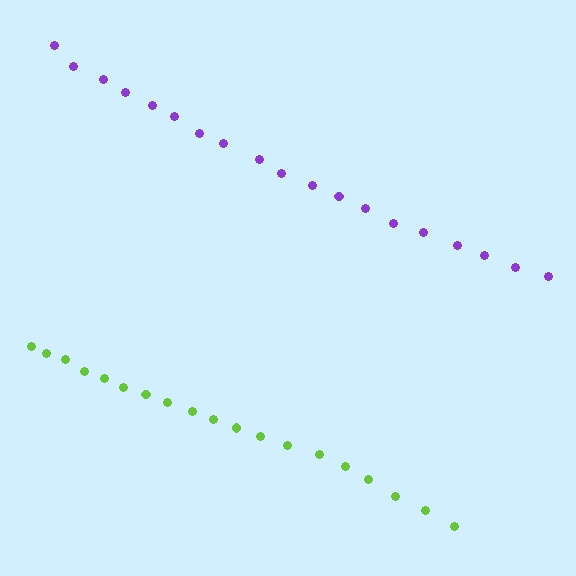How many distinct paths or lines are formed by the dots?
There are 2 distinct paths.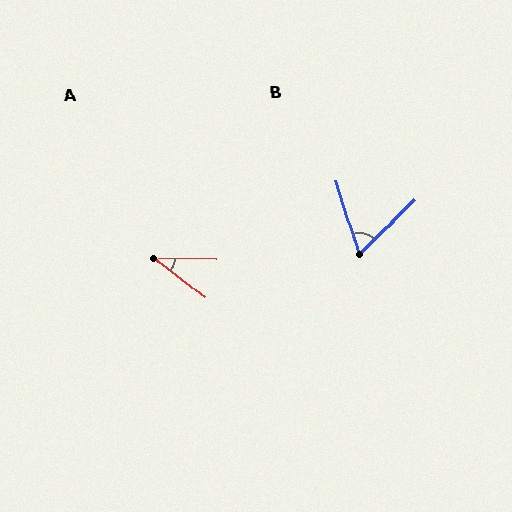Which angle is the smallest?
A, at approximately 37 degrees.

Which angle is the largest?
B, at approximately 63 degrees.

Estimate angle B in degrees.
Approximately 63 degrees.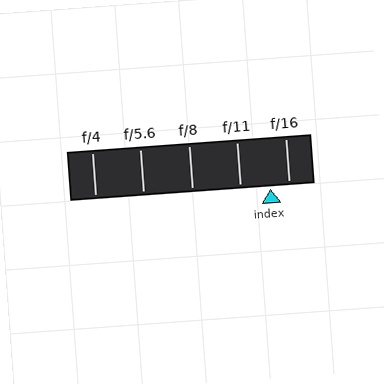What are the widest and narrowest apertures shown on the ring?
The widest aperture shown is f/4 and the narrowest is f/16.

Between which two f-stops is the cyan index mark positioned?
The index mark is between f/11 and f/16.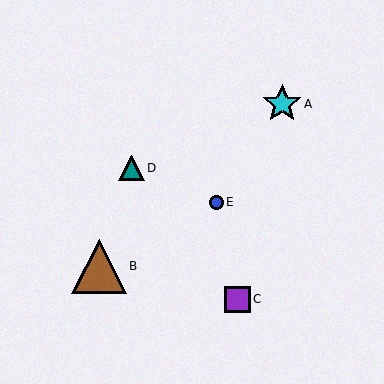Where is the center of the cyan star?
The center of the cyan star is at (282, 104).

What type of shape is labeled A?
Shape A is a cyan star.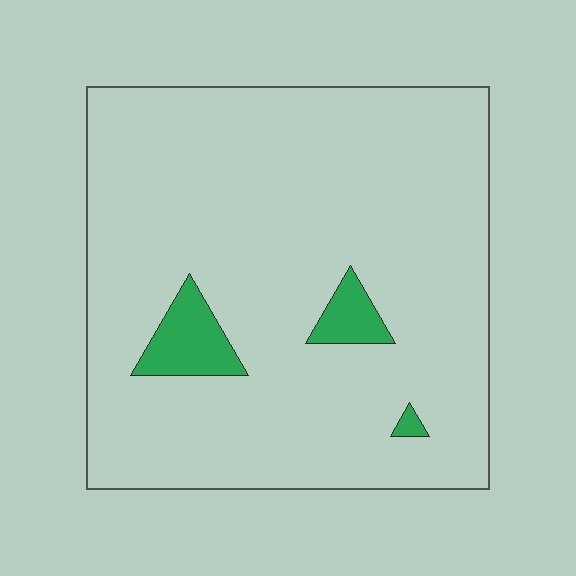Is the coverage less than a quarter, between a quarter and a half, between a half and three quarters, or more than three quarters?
Less than a quarter.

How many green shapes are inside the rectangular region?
3.